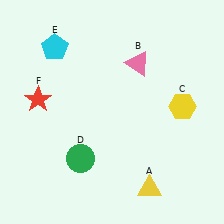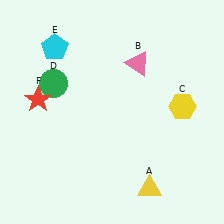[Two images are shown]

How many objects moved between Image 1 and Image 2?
1 object moved between the two images.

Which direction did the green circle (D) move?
The green circle (D) moved up.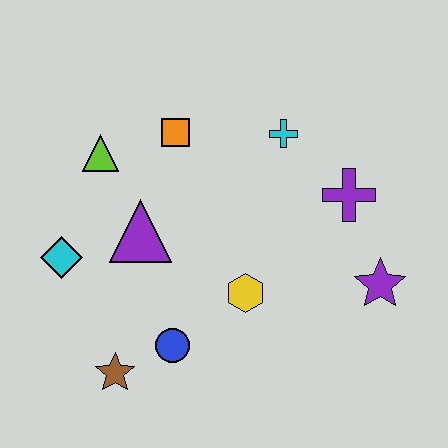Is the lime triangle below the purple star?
No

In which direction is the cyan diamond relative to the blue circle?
The cyan diamond is to the left of the blue circle.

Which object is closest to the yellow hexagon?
The blue circle is closest to the yellow hexagon.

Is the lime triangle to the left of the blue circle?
Yes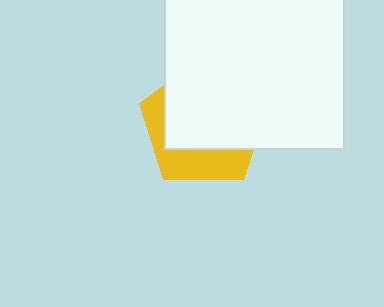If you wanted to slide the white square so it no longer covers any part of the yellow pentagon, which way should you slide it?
Slide it toward the upper-right — that is the most direct way to separate the two shapes.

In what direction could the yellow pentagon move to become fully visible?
The yellow pentagon could move toward the lower-left. That would shift it out from behind the white square entirely.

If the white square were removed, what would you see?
You would see the complete yellow pentagon.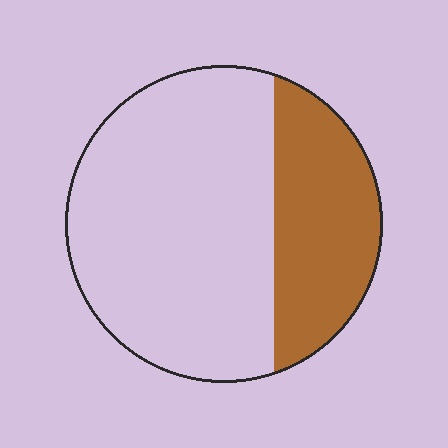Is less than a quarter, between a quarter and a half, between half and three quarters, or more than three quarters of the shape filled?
Between a quarter and a half.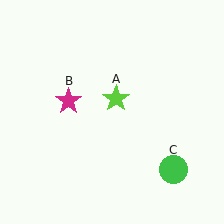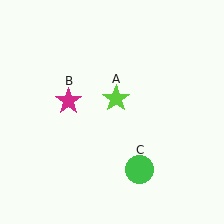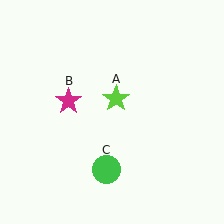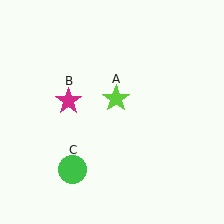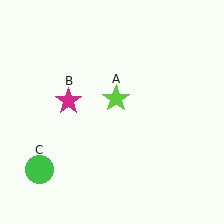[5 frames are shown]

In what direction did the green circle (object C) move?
The green circle (object C) moved left.